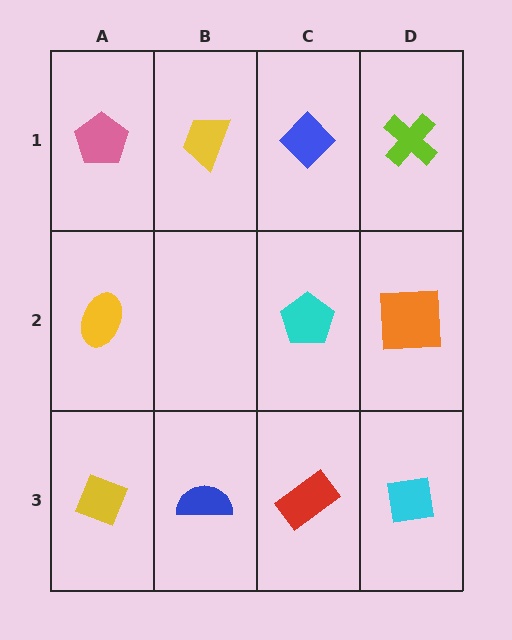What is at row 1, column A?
A pink pentagon.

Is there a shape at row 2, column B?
No, that cell is empty.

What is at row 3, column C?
A red rectangle.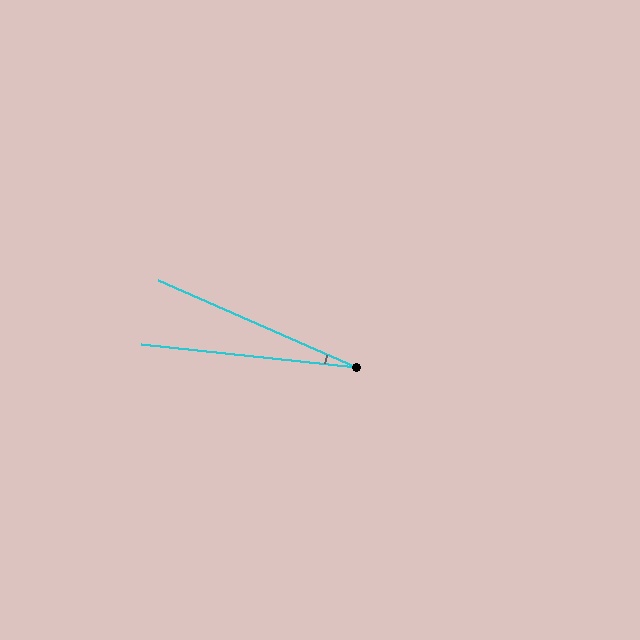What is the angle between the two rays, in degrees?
Approximately 18 degrees.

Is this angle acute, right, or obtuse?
It is acute.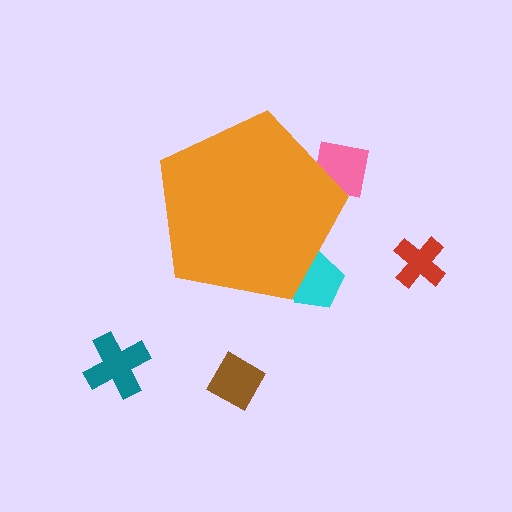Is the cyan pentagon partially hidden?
Yes, the cyan pentagon is partially hidden behind the orange pentagon.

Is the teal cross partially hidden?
No, the teal cross is fully visible.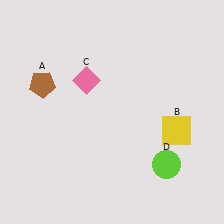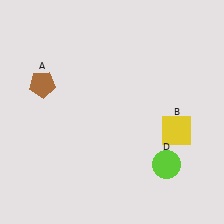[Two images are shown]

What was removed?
The pink diamond (C) was removed in Image 2.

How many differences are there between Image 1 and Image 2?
There is 1 difference between the two images.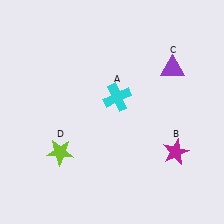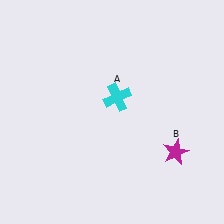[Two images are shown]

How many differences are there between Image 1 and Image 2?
There are 2 differences between the two images.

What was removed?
The lime star (D), the purple triangle (C) were removed in Image 2.